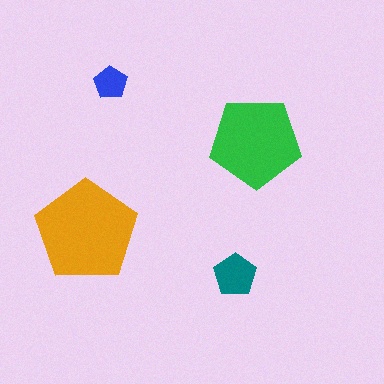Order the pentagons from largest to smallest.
the orange one, the green one, the teal one, the blue one.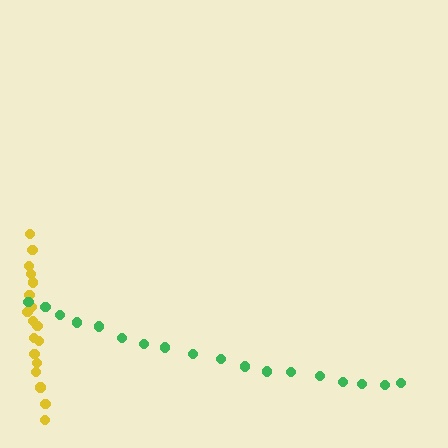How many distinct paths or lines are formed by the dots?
There are 2 distinct paths.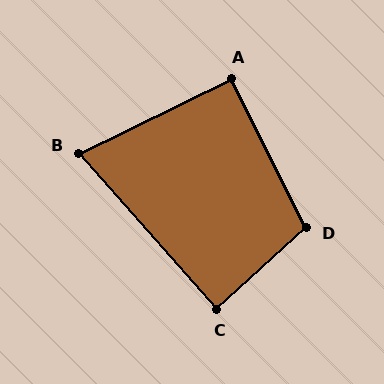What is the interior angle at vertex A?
Approximately 91 degrees (approximately right).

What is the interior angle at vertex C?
Approximately 89 degrees (approximately right).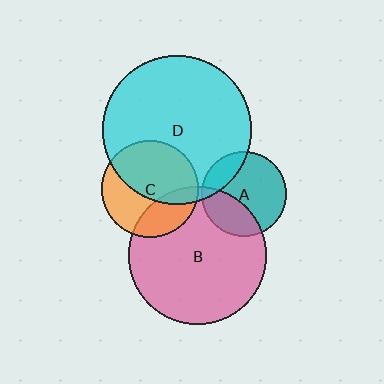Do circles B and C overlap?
Yes.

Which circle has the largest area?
Circle D (cyan).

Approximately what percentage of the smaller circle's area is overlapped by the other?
Approximately 25%.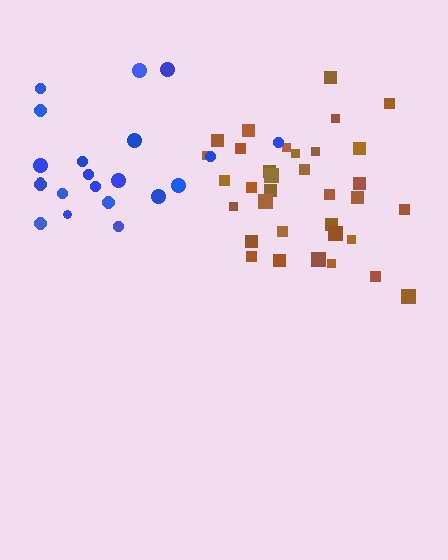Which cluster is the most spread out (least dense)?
Blue.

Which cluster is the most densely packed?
Brown.